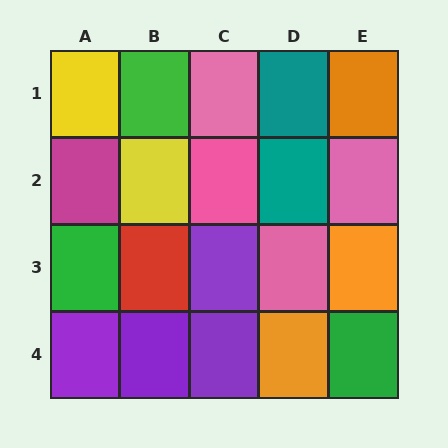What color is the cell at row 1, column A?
Yellow.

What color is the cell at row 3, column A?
Green.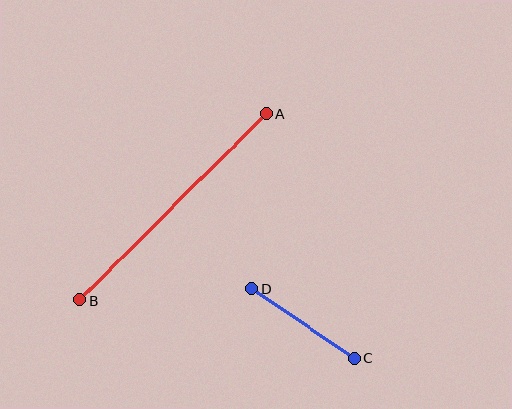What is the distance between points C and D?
The distance is approximately 123 pixels.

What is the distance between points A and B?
The distance is approximately 263 pixels.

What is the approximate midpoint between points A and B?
The midpoint is at approximately (173, 207) pixels.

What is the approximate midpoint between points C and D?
The midpoint is at approximately (303, 323) pixels.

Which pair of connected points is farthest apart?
Points A and B are farthest apart.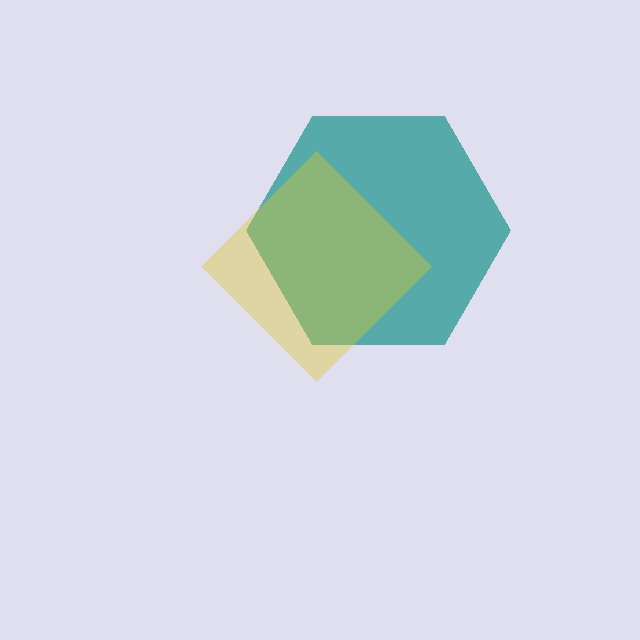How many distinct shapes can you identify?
There are 2 distinct shapes: a teal hexagon, a yellow diamond.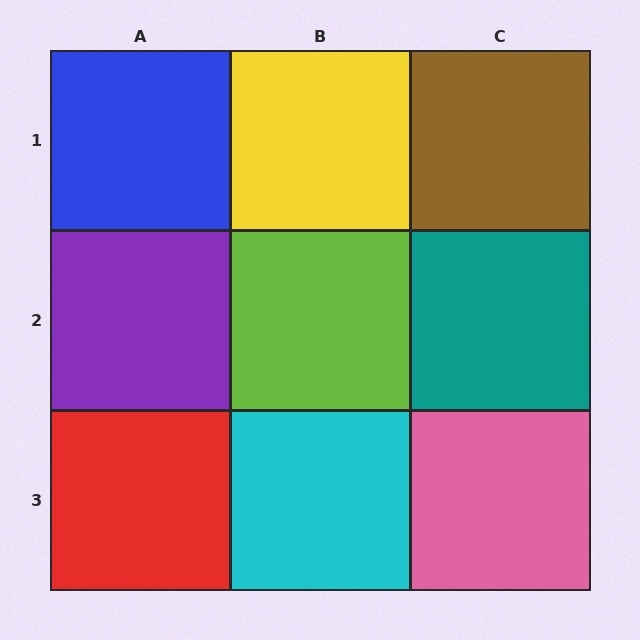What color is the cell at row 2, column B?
Lime.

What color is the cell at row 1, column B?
Yellow.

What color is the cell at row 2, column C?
Teal.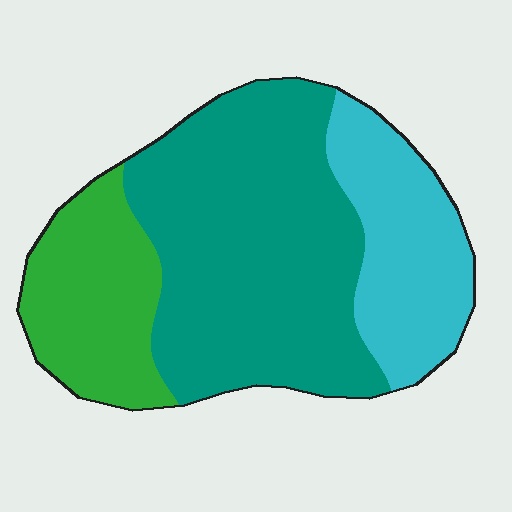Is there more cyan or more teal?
Teal.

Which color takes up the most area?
Teal, at roughly 55%.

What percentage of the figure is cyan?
Cyan covers about 25% of the figure.